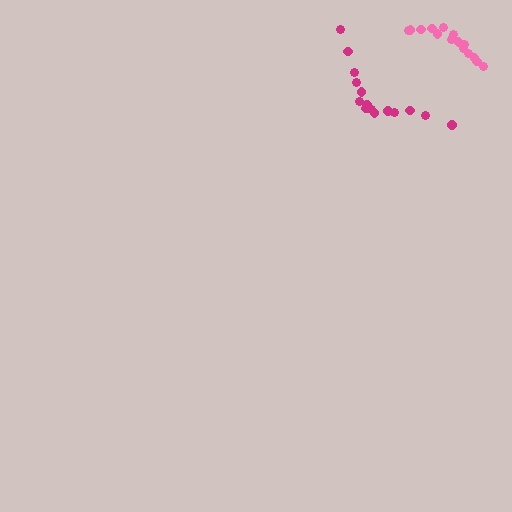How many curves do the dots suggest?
There are 2 distinct paths.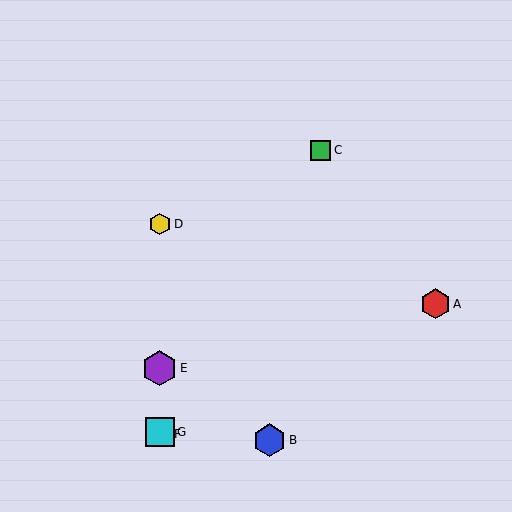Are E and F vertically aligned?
Yes, both are at x≈160.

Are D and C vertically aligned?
No, D is at x≈160 and C is at x≈321.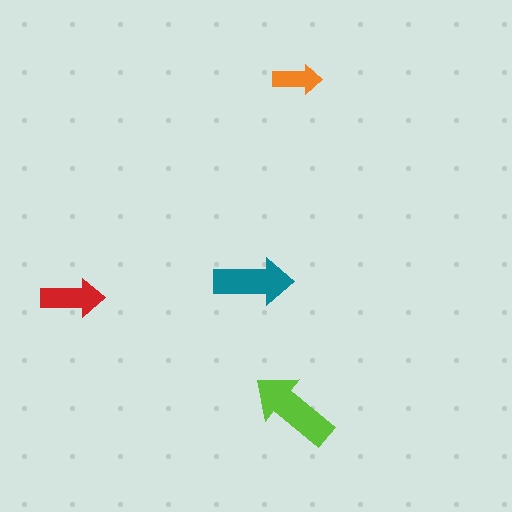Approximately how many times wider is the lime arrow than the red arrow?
About 1.5 times wider.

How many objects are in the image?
There are 4 objects in the image.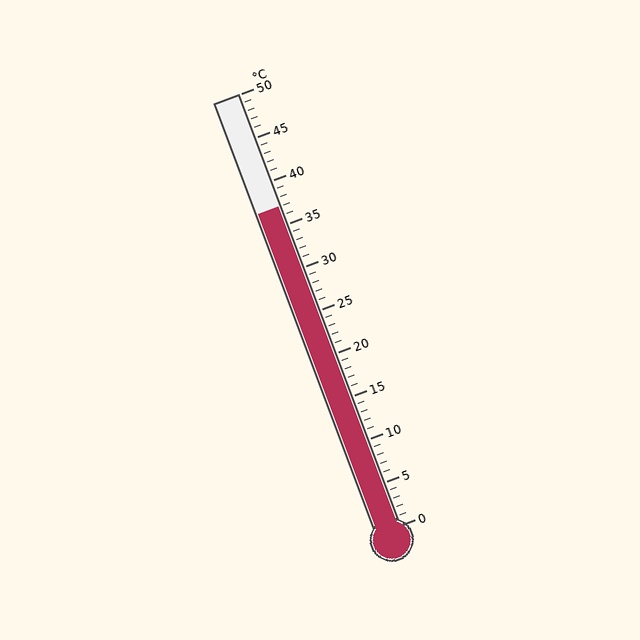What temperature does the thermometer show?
The thermometer shows approximately 37°C.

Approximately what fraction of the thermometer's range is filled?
The thermometer is filled to approximately 75% of its range.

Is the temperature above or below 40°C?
The temperature is below 40°C.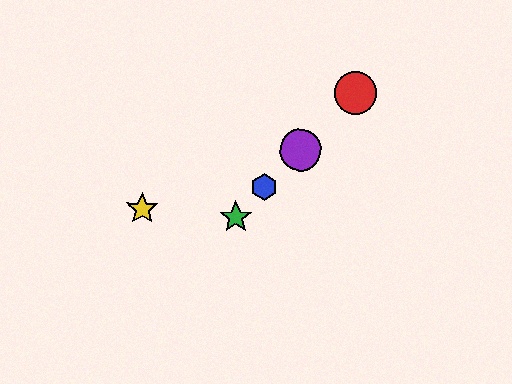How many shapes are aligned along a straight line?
4 shapes (the red circle, the blue hexagon, the green star, the purple circle) are aligned along a straight line.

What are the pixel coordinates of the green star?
The green star is at (236, 217).